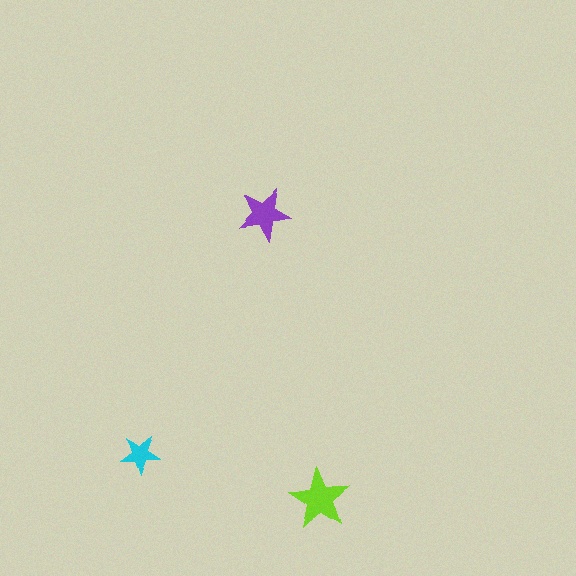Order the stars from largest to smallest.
the lime one, the purple one, the cyan one.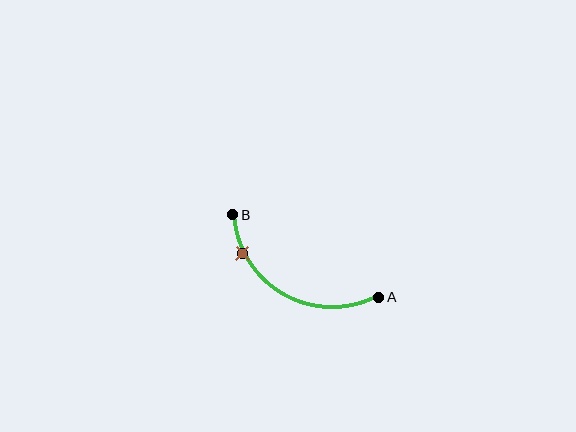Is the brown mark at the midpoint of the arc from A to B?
No. The brown mark lies on the arc but is closer to endpoint B. The arc midpoint would be at the point on the curve equidistant along the arc from both A and B.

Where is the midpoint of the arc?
The arc midpoint is the point on the curve farthest from the straight line joining A and B. It sits below that line.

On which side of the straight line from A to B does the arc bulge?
The arc bulges below the straight line connecting A and B.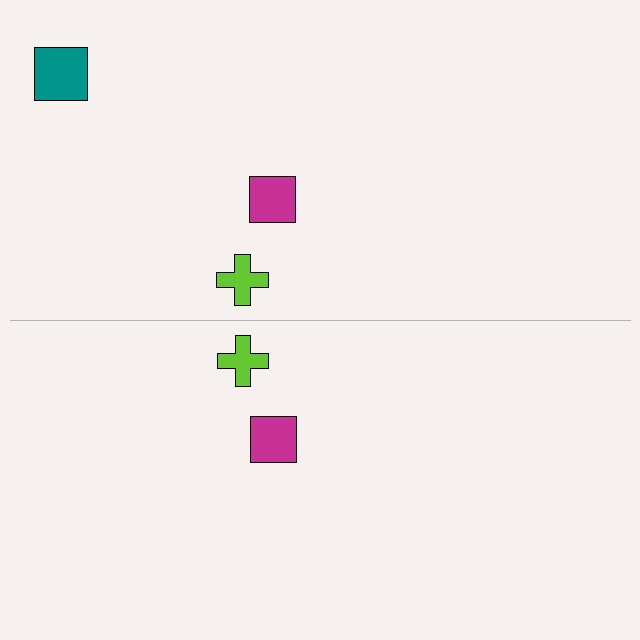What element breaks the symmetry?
A teal square is missing from the bottom side.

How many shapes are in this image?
There are 5 shapes in this image.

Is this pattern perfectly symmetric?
No, the pattern is not perfectly symmetric. A teal square is missing from the bottom side.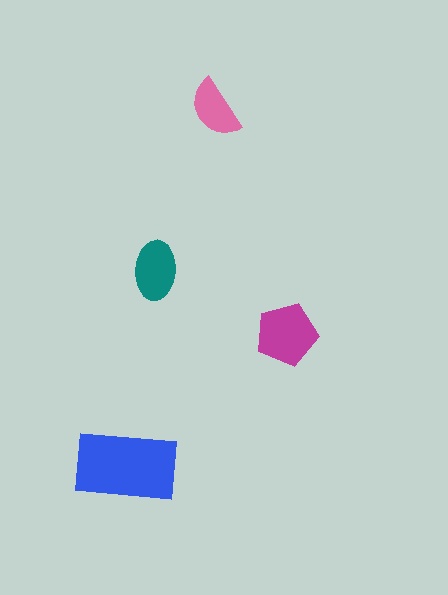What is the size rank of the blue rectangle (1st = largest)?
1st.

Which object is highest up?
The pink semicircle is topmost.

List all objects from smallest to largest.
The pink semicircle, the teal ellipse, the magenta pentagon, the blue rectangle.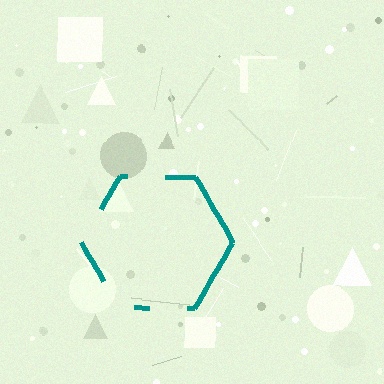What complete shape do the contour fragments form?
The contour fragments form a hexagon.